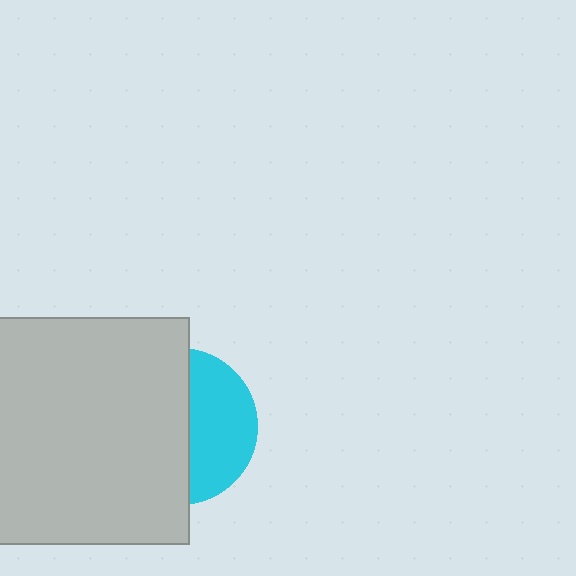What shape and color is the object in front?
The object in front is a light gray square.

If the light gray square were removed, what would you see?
You would see the complete cyan circle.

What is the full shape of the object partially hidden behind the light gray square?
The partially hidden object is a cyan circle.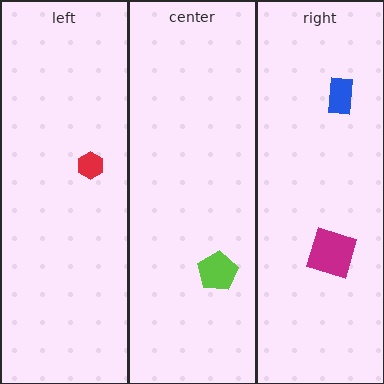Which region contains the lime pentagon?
The center region.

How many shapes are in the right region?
2.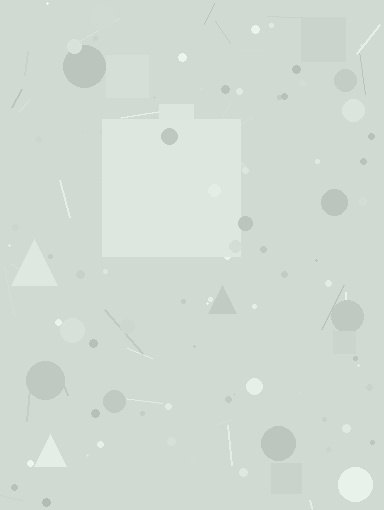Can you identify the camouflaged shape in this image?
The camouflaged shape is a square.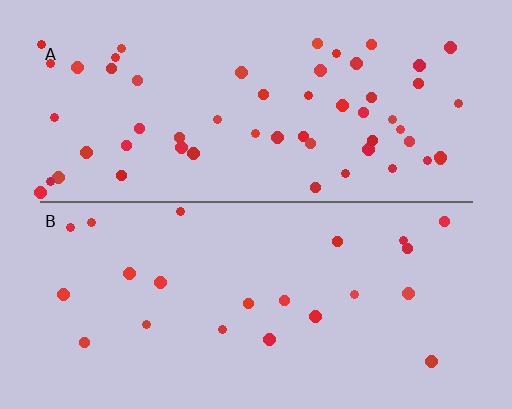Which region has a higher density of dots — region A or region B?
A (the top).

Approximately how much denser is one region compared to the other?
Approximately 2.5× — region A over region B.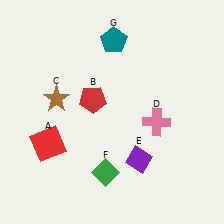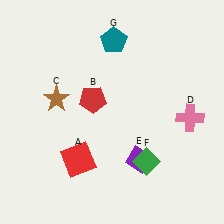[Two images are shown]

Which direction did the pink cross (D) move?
The pink cross (D) moved right.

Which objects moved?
The objects that moved are: the red square (A), the pink cross (D), the green diamond (F).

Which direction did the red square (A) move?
The red square (A) moved right.